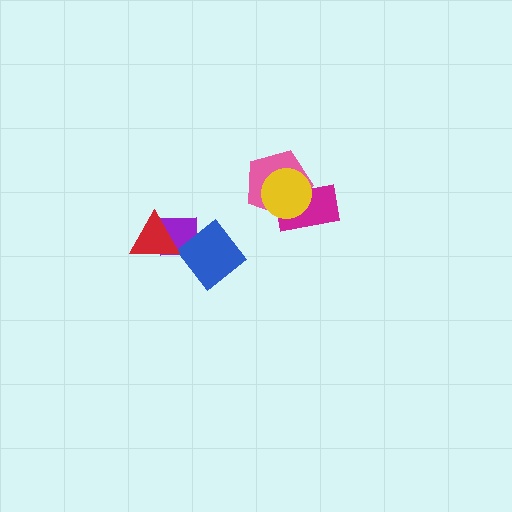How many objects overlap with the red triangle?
1 object overlaps with the red triangle.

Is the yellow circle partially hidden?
No, no other shape covers it.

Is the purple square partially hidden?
Yes, it is partially covered by another shape.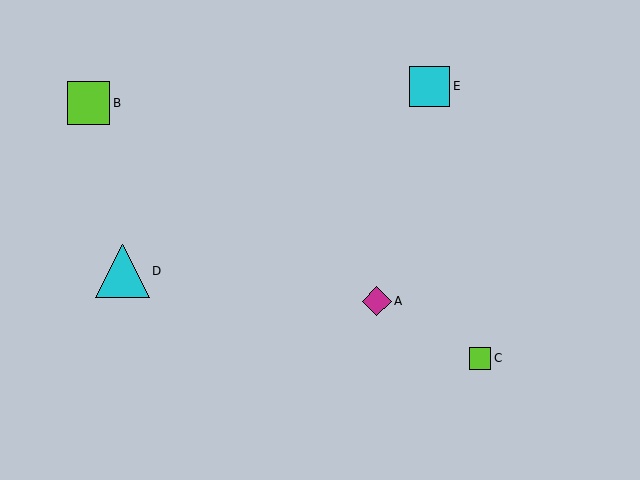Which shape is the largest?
The cyan triangle (labeled D) is the largest.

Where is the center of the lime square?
The center of the lime square is at (480, 358).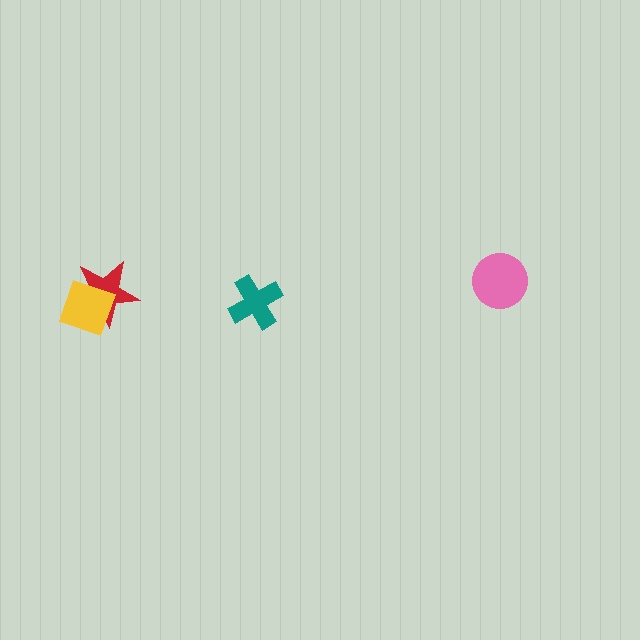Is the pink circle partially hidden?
No, no other shape covers it.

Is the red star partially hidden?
Yes, it is partially covered by another shape.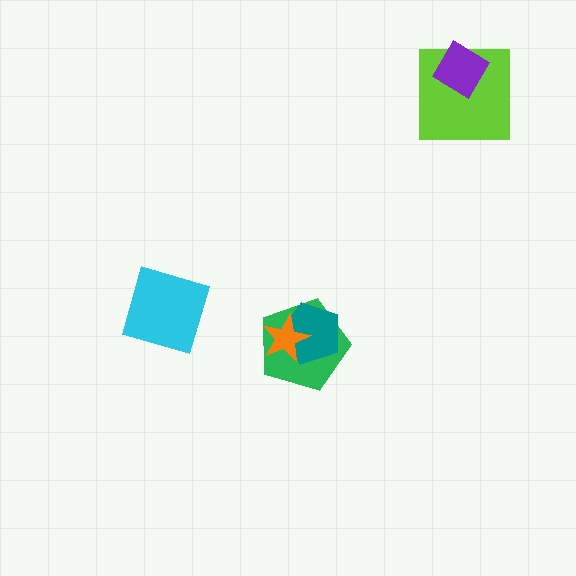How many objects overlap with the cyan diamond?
0 objects overlap with the cyan diamond.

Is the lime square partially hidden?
Yes, it is partially covered by another shape.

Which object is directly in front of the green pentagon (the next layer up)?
The teal pentagon is directly in front of the green pentagon.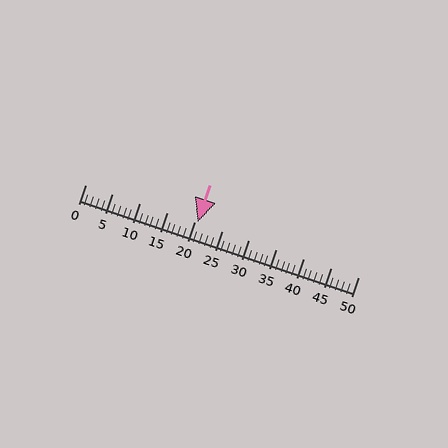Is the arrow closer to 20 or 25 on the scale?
The arrow is closer to 20.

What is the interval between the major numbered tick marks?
The major tick marks are spaced 5 units apart.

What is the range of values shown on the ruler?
The ruler shows values from 0 to 50.